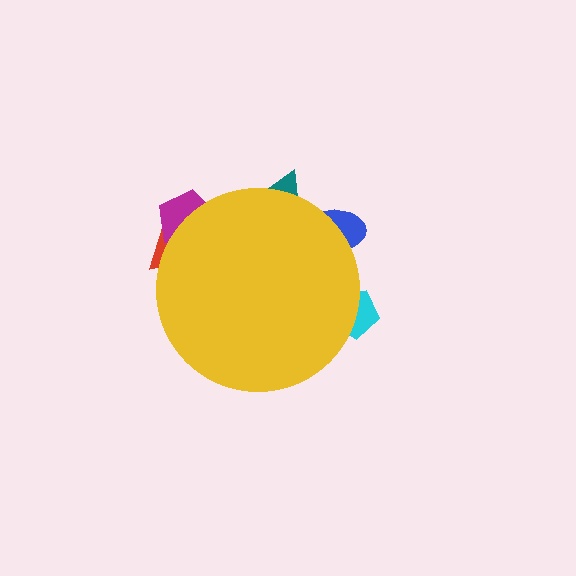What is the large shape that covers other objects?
A yellow circle.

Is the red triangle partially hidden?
Yes, the red triangle is partially hidden behind the yellow circle.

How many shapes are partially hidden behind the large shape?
5 shapes are partially hidden.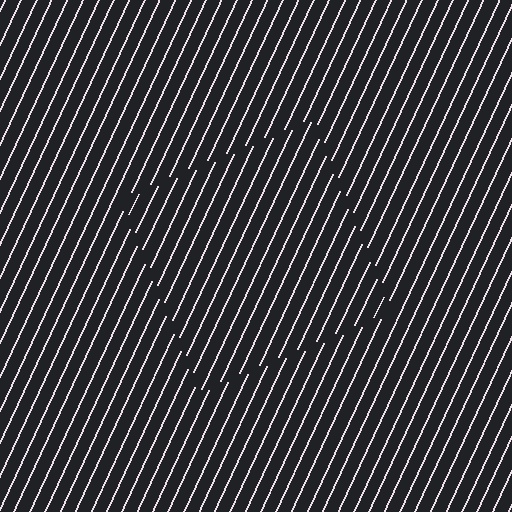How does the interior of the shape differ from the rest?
The interior of the shape contains the same grating, shifted by half a period — the contour is defined by the phase discontinuity where line-ends from the inner and outer gratings abut.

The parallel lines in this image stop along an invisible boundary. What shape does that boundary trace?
An illusory square. The interior of the shape contains the same grating, shifted by half a period — the contour is defined by the phase discontinuity where line-ends from the inner and outer gratings abut.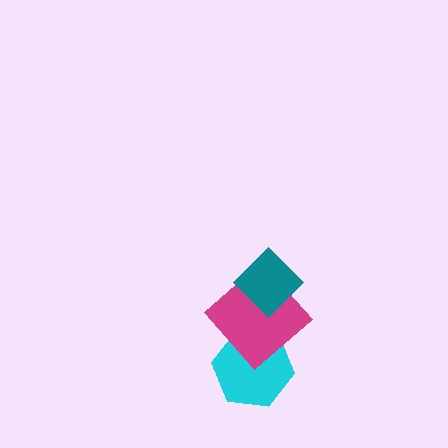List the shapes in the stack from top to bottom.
From top to bottom: the teal diamond, the magenta diamond, the cyan hexagon.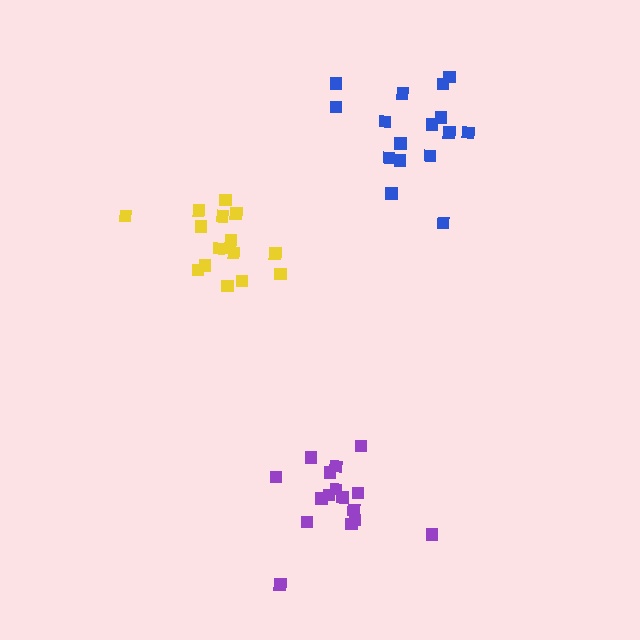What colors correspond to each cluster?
The clusters are colored: blue, purple, yellow.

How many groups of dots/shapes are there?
There are 3 groups.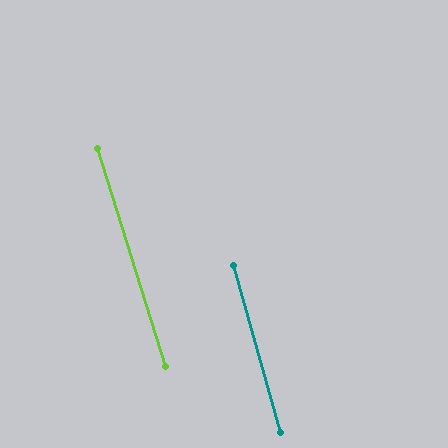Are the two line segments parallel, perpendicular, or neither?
Parallel — their directions differ by only 1.8°.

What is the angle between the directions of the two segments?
Approximately 2 degrees.